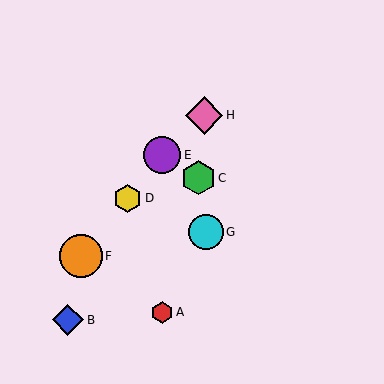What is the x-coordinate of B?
Object B is at x≈68.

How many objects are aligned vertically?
2 objects (A, E) are aligned vertically.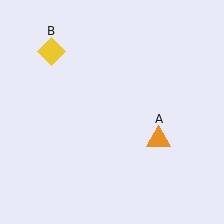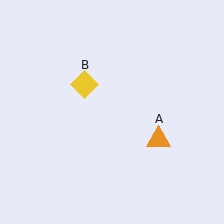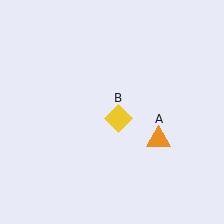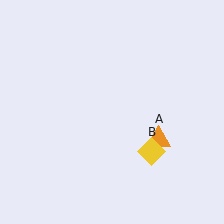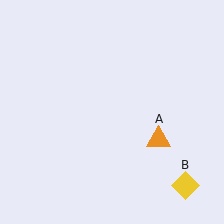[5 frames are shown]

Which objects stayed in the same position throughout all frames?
Orange triangle (object A) remained stationary.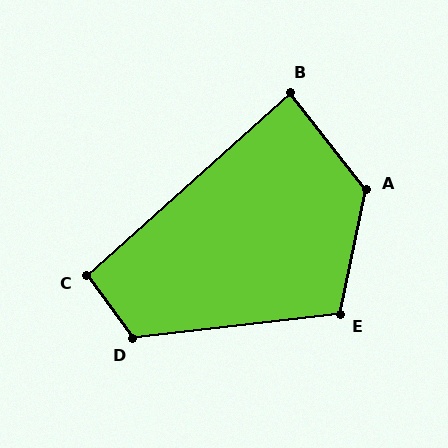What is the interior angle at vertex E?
Approximately 109 degrees (obtuse).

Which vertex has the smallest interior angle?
B, at approximately 86 degrees.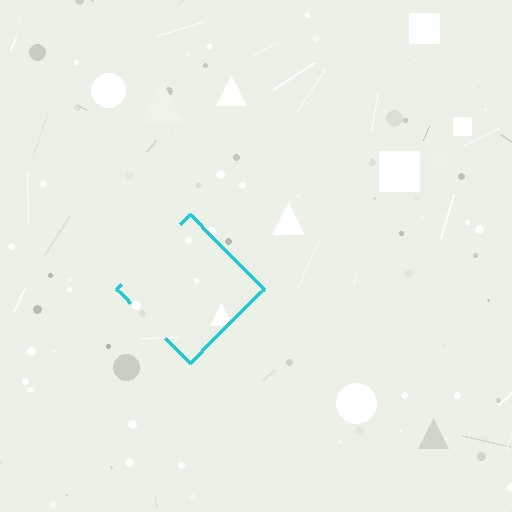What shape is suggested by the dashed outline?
The dashed outline suggests a diamond.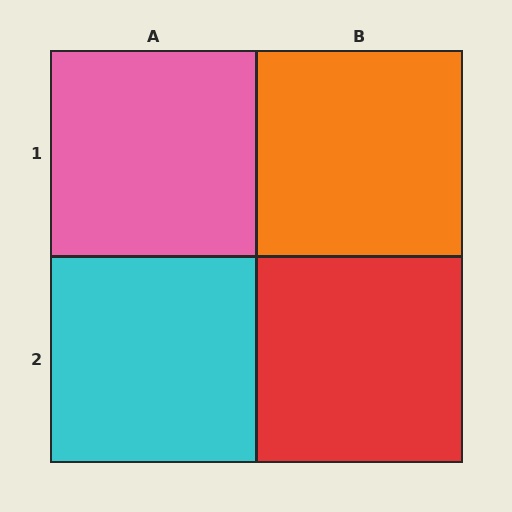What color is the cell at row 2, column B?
Red.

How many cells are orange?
1 cell is orange.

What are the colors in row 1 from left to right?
Pink, orange.